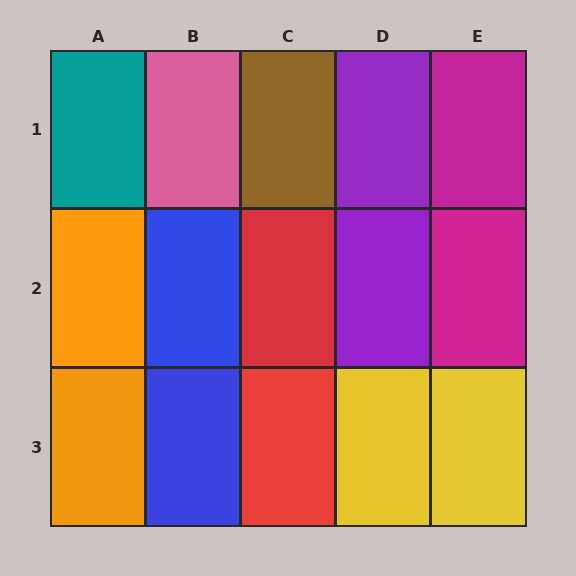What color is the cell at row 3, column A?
Orange.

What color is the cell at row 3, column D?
Yellow.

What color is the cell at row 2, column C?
Red.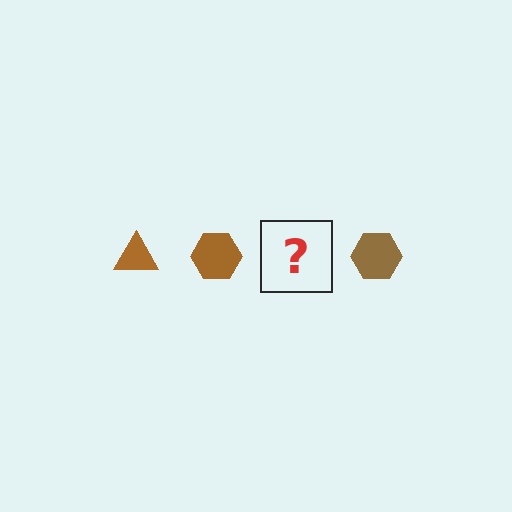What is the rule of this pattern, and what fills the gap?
The rule is that the pattern cycles through triangle, hexagon shapes in brown. The gap should be filled with a brown triangle.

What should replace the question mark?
The question mark should be replaced with a brown triangle.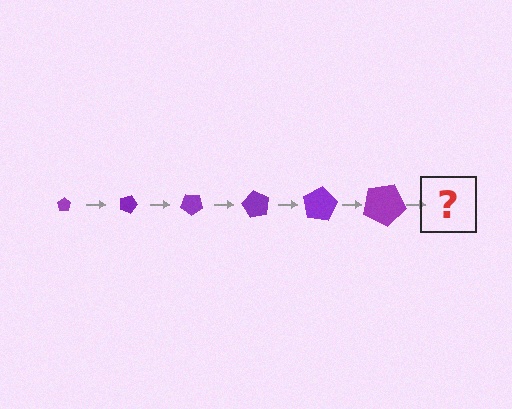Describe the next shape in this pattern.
It should be a pentagon, larger than the previous one and rotated 120 degrees from the start.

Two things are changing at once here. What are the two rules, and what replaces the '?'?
The two rules are that the pentagon grows larger each step and it rotates 20 degrees each step. The '?' should be a pentagon, larger than the previous one and rotated 120 degrees from the start.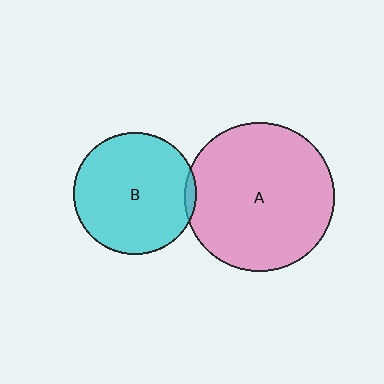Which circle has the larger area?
Circle A (pink).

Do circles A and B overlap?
Yes.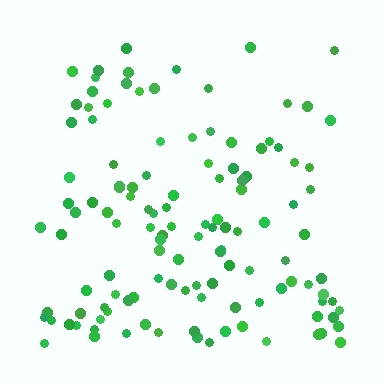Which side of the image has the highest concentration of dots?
The bottom.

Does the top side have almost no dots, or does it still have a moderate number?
Still a moderate number, just noticeably fewer than the bottom.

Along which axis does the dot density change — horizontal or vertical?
Vertical.